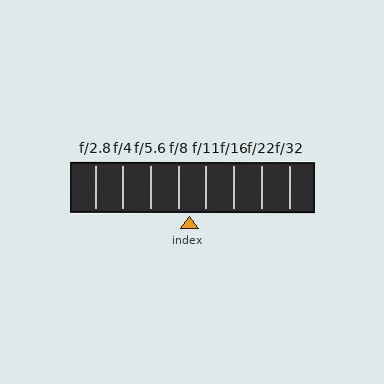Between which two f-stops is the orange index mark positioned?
The index mark is between f/8 and f/11.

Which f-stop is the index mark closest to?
The index mark is closest to f/8.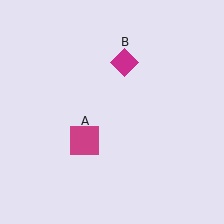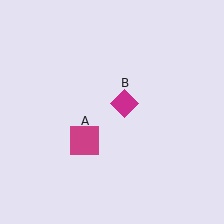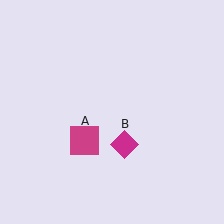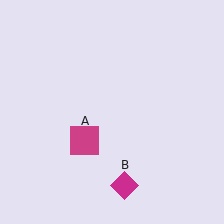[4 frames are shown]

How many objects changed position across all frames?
1 object changed position: magenta diamond (object B).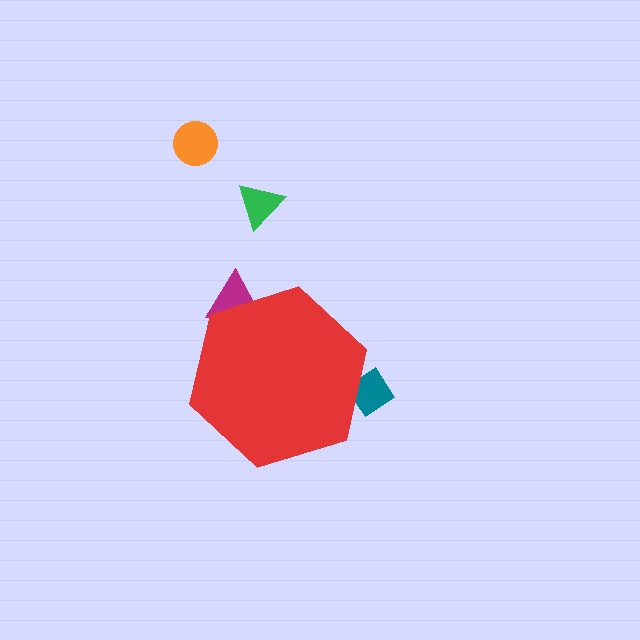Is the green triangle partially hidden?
No, the green triangle is fully visible.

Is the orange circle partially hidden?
No, the orange circle is fully visible.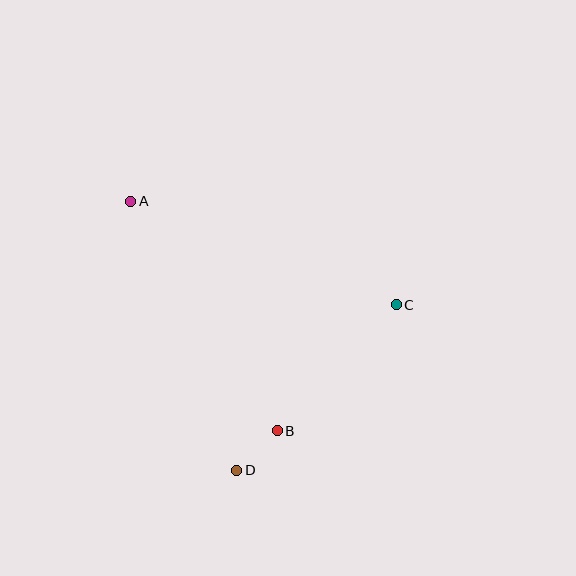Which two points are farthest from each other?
Points A and D are farthest from each other.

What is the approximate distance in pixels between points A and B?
The distance between A and B is approximately 272 pixels.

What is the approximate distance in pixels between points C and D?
The distance between C and D is approximately 230 pixels.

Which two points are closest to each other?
Points B and D are closest to each other.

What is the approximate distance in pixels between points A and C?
The distance between A and C is approximately 285 pixels.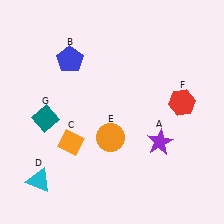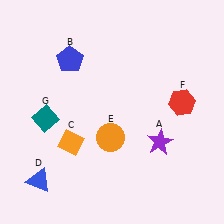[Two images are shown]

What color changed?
The triangle (D) changed from cyan in Image 1 to blue in Image 2.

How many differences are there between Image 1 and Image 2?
There is 1 difference between the two images.